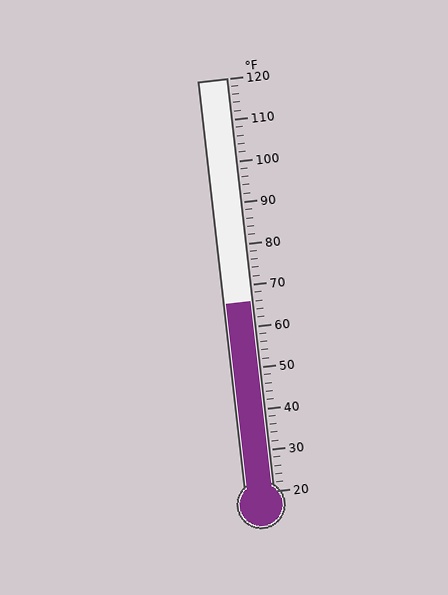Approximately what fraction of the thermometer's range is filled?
The thermometer is filled to approximately 45% of its range.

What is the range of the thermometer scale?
The thermometer scale ranges from 20°F to 120°F.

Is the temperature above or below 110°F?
The temperature is below 110°F.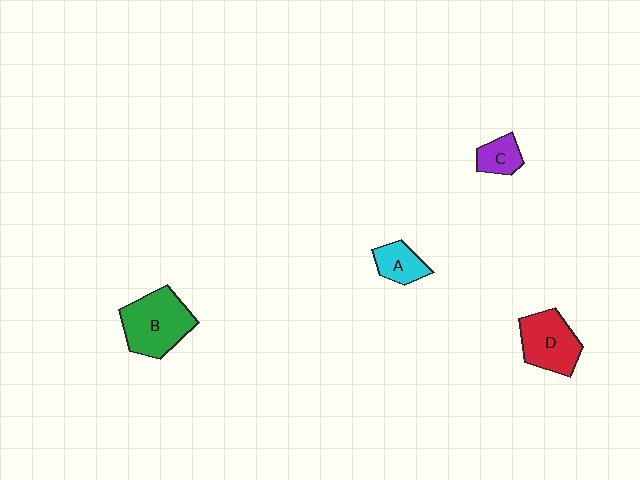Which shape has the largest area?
Shape B (green).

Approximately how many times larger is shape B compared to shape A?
Approximately 2.2 times.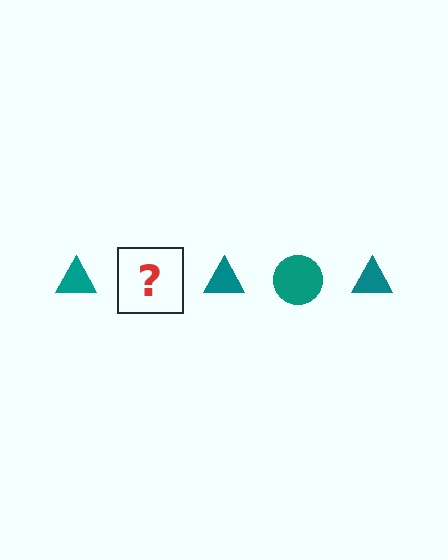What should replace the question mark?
The question mark should be replaced with a teal circle.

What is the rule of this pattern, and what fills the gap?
The rule is that the pattern cycles through triangle, circle shapes in teal. The gap should be filled with a teal circle.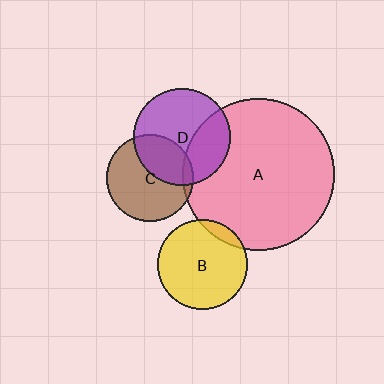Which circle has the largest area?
Circle A (pink).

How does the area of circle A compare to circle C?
Approximately 3.0 times.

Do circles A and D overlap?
Yes.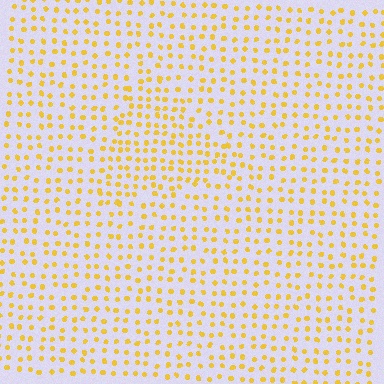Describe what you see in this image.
The image contains small yellow elements arranged at two different densities. A triangle-shaped region is visible where the elements are more densely packed than the surrounding area.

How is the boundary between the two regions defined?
The boundary is defined by a change in element density (approximately 1.5x ratio). All elements are the same color, size, and shape.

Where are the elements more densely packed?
The elements are more densely packed inside the triangle boundary.